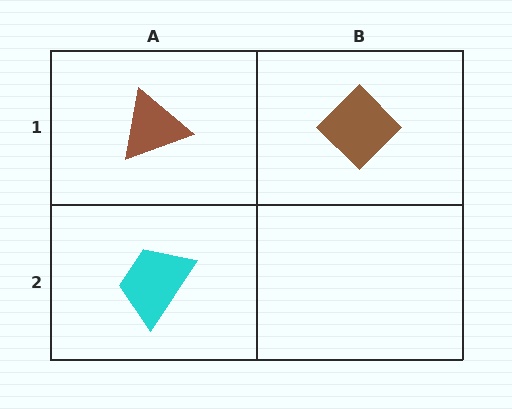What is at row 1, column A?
A brown triangle.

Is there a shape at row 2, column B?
No, that cell is empty.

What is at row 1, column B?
A brown diamond.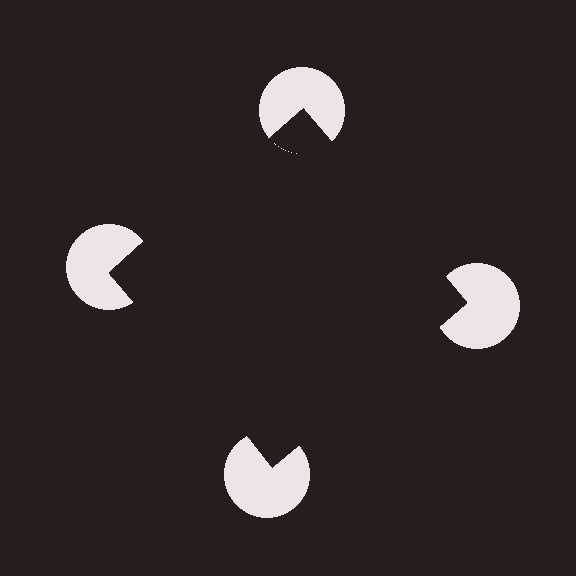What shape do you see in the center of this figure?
An illusory square — its edges are inferred from the aligned wedge cuts in the pac-man discs, not physically drawn.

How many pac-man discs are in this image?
There are 4 — one at each vertex of the illusory square.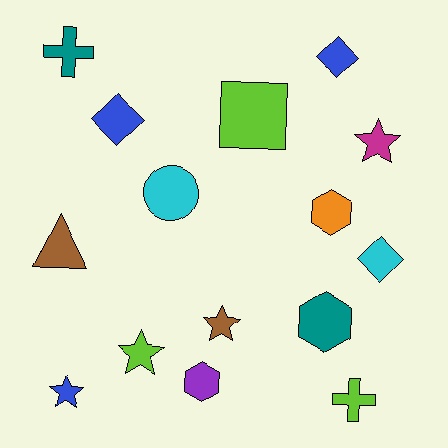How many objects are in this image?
There are 15 objects.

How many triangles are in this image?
There is 1 triangle.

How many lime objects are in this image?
There are 3 lime objects.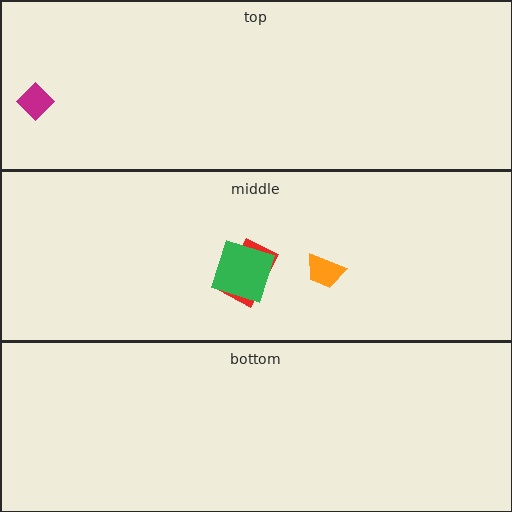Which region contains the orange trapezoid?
The middle region.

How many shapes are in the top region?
1.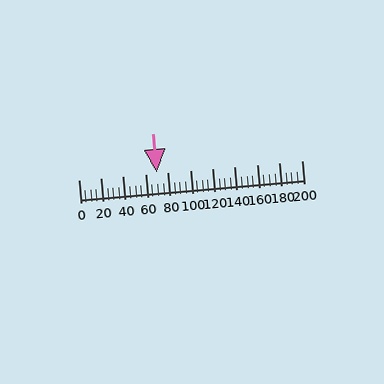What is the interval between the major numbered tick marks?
The major tick marks are spaced 20 units apart.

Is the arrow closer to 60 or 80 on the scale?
The arrow is closer to 80.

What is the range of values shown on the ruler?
The ruler shows values from 0 to 200.